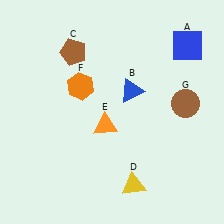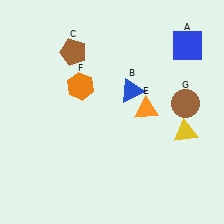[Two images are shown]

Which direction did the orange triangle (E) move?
The orange triangle (E) moved right.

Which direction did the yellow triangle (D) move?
The yellow triangle (D) moved up.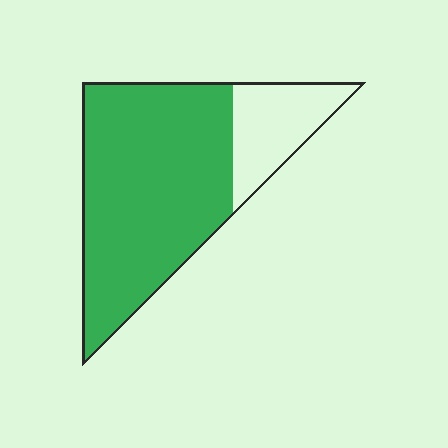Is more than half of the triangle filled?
Yes.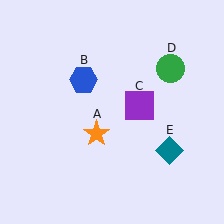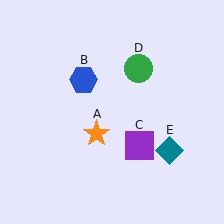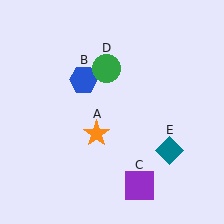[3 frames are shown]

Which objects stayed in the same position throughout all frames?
Orange star (object A) and blue hexagon (object B) and teal diamond (object E) remained stationary.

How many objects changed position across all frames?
2 objects changed position: purple square (object C), green circle (object D).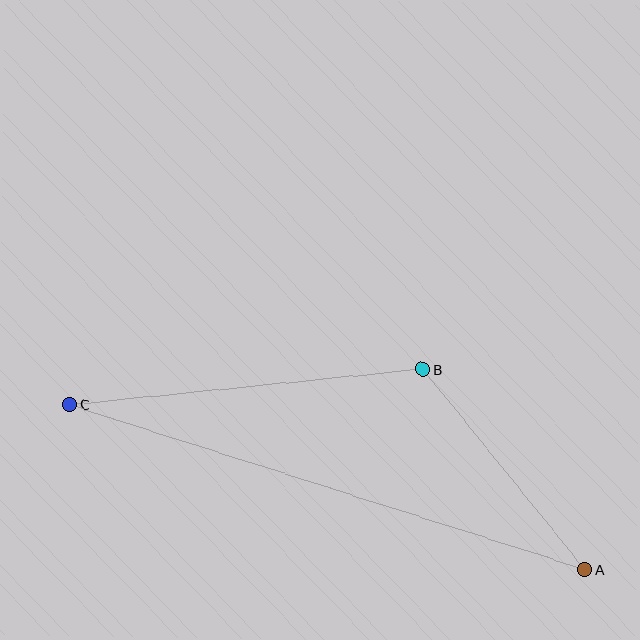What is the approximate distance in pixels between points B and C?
The distance between B and C is approximately 355 pixels.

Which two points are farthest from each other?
Points A and C are farthest from each other.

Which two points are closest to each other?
Points A and B are closest to each other.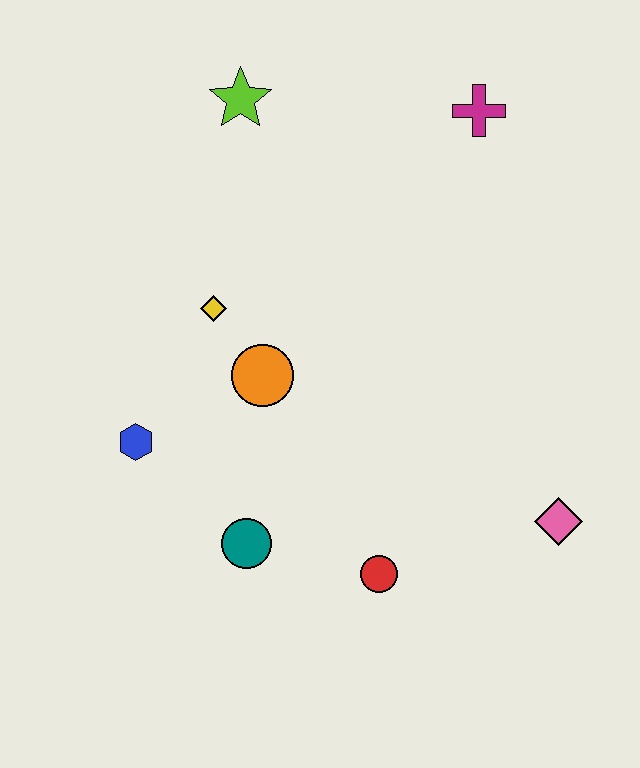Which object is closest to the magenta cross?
The lime star is closest to the magenta cross.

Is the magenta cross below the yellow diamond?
No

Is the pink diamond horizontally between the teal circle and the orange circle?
No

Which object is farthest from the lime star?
The pink diamond is farthest from the lime star.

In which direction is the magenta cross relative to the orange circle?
The magenta cross is above the orange circle.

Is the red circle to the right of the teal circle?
Yes